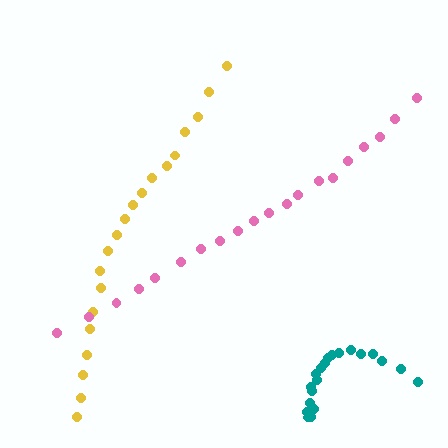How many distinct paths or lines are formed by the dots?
There are 3 distinct paths.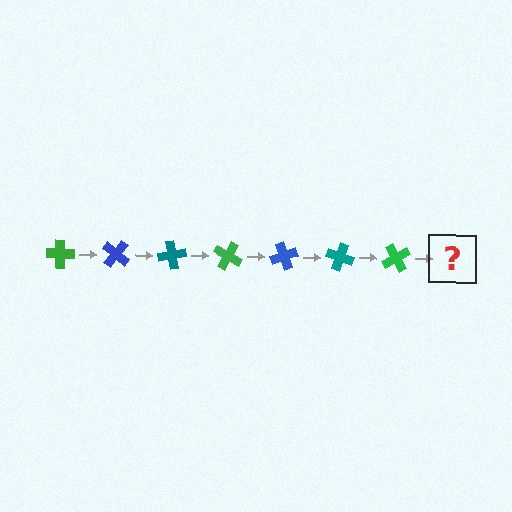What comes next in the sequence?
The next element should be a blue cross, rotated 280 degrees from the start.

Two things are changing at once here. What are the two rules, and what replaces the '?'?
The two rules are that it rotates 40 degrees each step and the color cycles through green, blue, and teal. The '?' should be a blue cross, rotated 280 degrees from the start.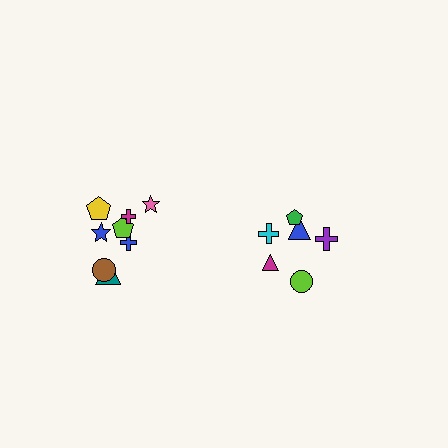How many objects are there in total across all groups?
There are 14 objects.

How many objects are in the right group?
There are 6 objects.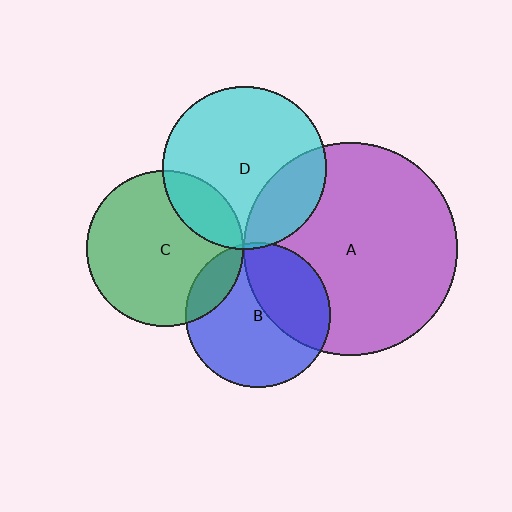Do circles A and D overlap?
Yes.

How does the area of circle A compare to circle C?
Approximately 1.9 times.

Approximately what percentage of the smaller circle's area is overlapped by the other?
Approximately 25%.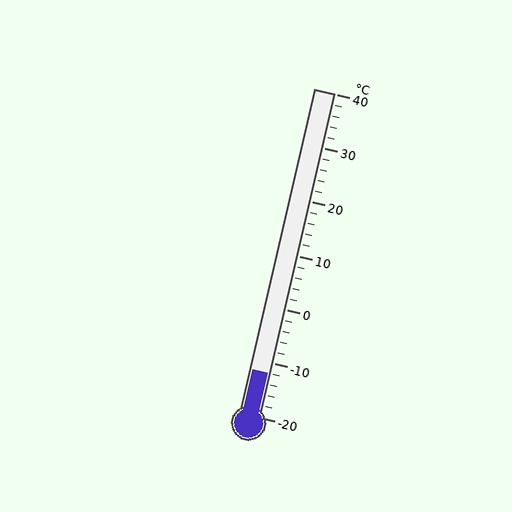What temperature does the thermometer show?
The thermometer shows approximately -12°C.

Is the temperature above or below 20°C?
The temperature is below 20°C.